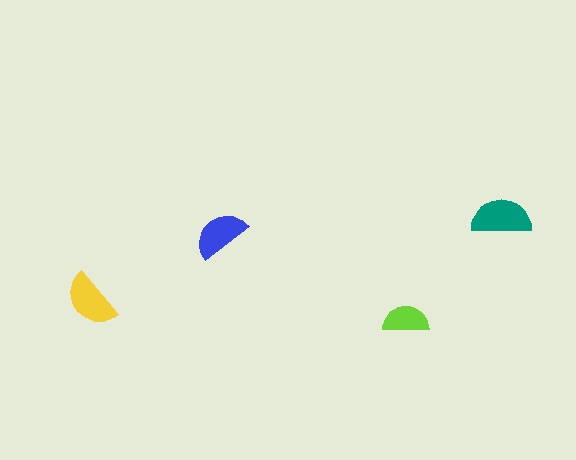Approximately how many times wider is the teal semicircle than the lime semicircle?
About 1.5 times wider.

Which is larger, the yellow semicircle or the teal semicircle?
The teal one.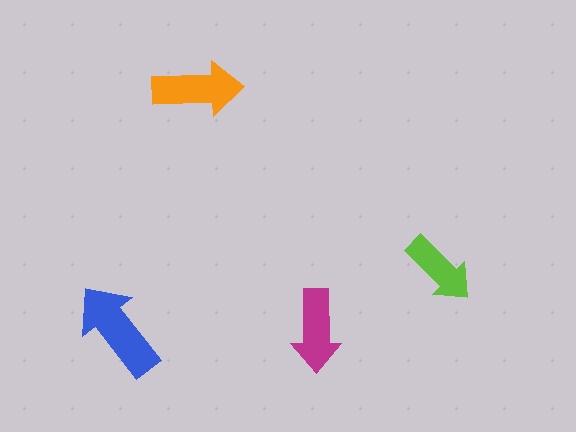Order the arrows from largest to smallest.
the blue one, the orange one, the magenta one, the lime one.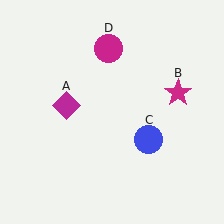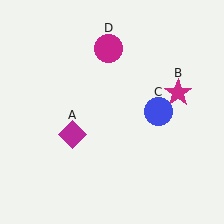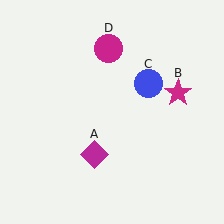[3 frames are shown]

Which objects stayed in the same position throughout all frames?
Magenta star (object B) and magenta circle (object D) remained stationary.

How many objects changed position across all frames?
2 objects changed position: magenta diamond (object A), blue circle (object C).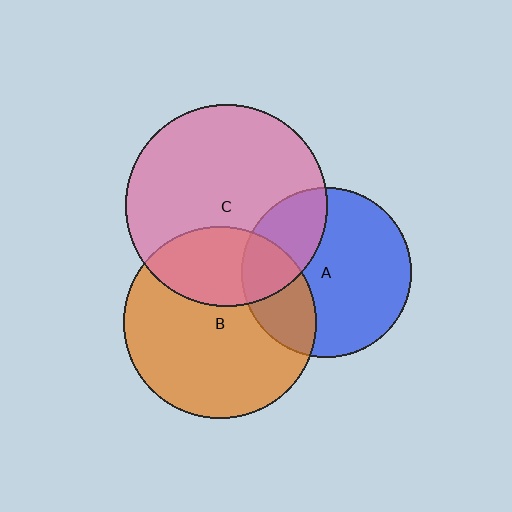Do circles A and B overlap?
Yes.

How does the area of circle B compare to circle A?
Approximately 1.3 times.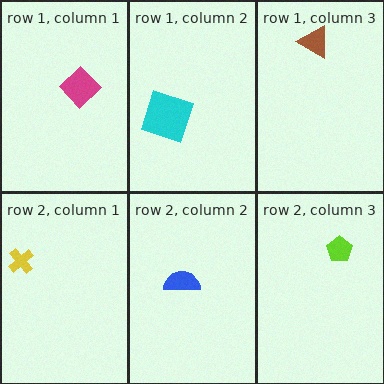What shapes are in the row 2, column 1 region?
The yellow cross.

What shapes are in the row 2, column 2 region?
The blue semicircle.